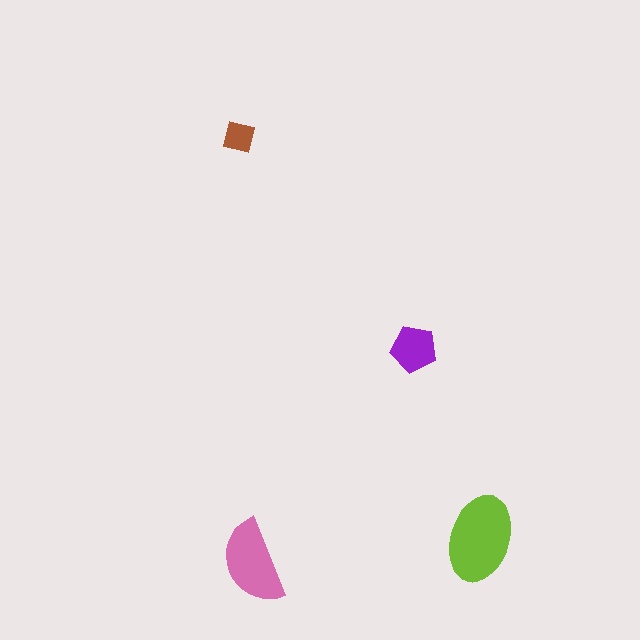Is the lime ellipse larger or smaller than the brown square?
Larger.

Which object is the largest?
The lime ellipse.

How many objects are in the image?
There are 4 objects in the image.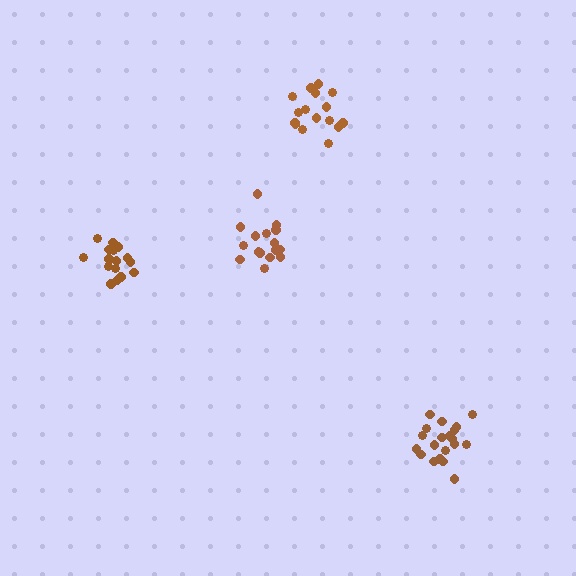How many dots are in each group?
Group 1: 20 dots, Group 2: 16 dots, Group 3: 16 dots, Group 4: 16 dots (68 total).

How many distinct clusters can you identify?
There are 4 distinct clusters.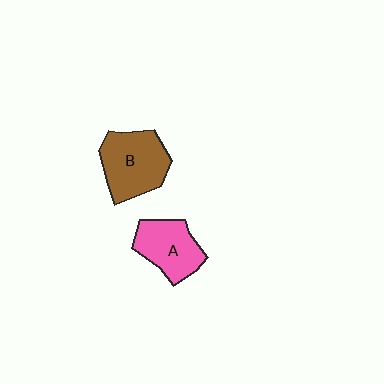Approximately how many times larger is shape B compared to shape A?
Approximately 1.3 times.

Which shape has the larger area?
Shape B (brown).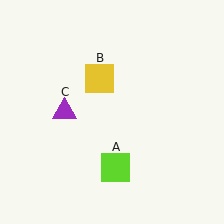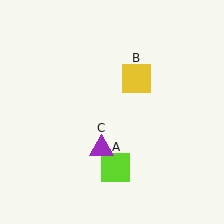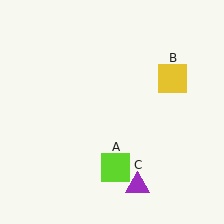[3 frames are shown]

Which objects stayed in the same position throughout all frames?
Lime square (object A) remained stationary.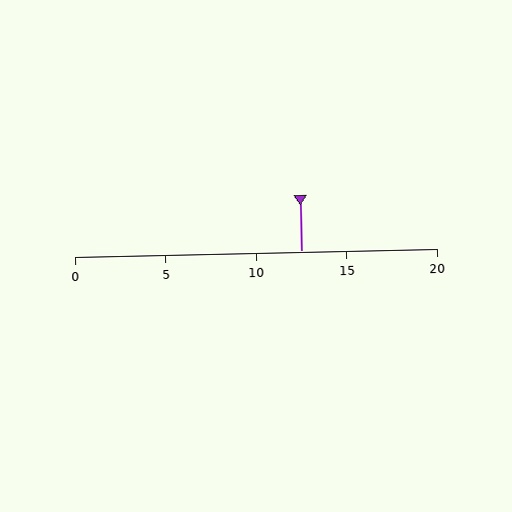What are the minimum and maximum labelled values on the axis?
The axis runs from 0 to 20.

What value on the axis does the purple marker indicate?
The marker indicates approximately 12.5.